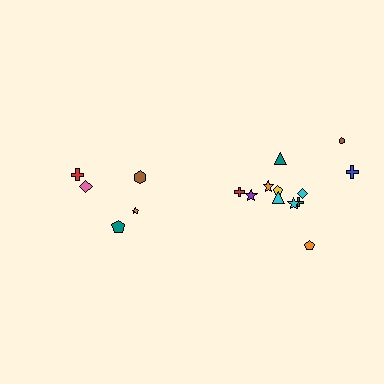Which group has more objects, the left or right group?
The right group.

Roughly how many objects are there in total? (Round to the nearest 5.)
Roughly 15 objects in total.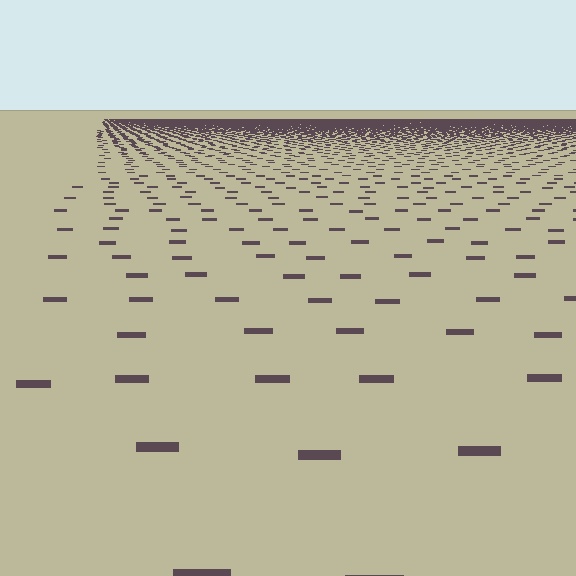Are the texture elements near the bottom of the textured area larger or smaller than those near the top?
Larger. Near the bottom, elements are closer to the viewer and appear at a bigger on-screen size.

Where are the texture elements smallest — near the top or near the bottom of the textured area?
Near the top.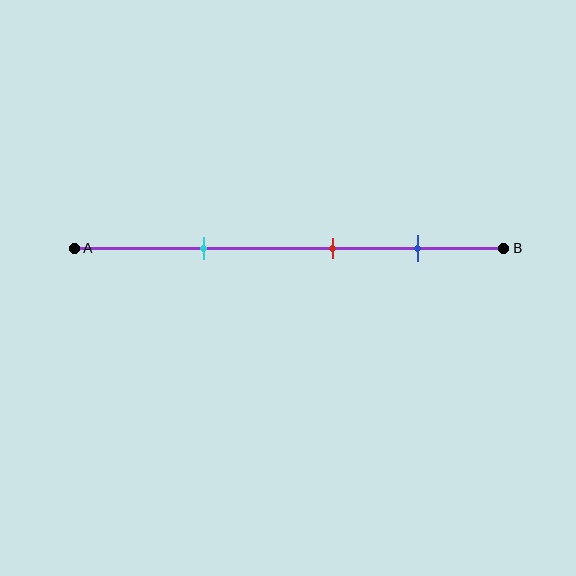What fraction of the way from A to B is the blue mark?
The blue mark is approximately 80% (0.8) of the way from A to B.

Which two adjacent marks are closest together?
The red and blue marks are the closest adjacent pair.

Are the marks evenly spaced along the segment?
Yes, the marks are approximately evenly spaced.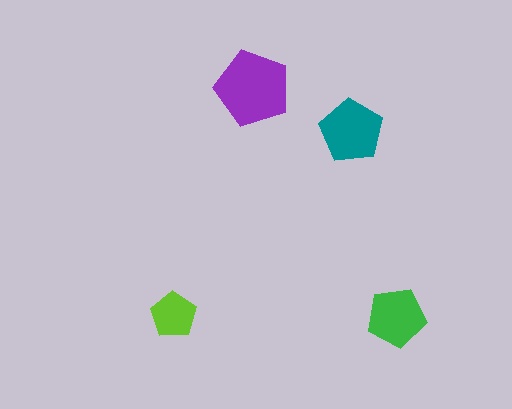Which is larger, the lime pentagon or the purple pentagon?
The purple one.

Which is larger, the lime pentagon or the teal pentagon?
The teal one.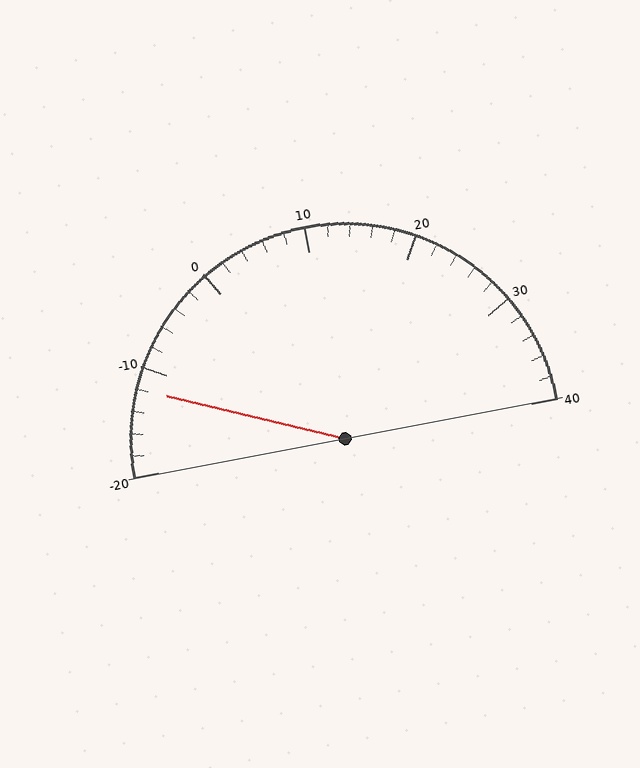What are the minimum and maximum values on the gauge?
The gauge ranges from -20 to 40.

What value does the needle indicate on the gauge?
The needle indicates approximately -12.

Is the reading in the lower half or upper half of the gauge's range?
The reading is in the lower half of the range (-20 to 40).